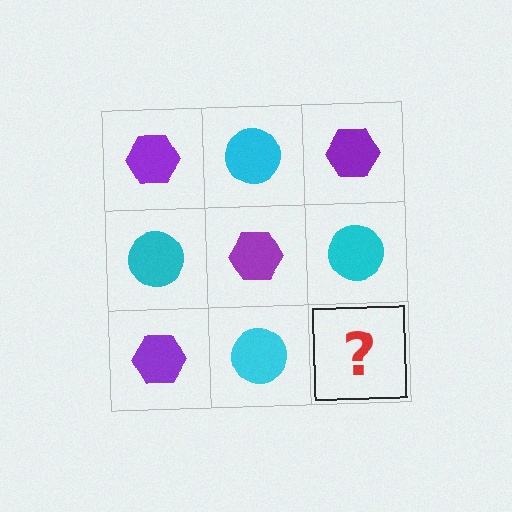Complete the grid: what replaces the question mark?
The question mark should be replaced with a purple hexagon.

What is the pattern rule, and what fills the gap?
The rule is that it alternates purple hexagon and cyan circle in a checkerboard pattern. The gap should be filled with a purple hexagon.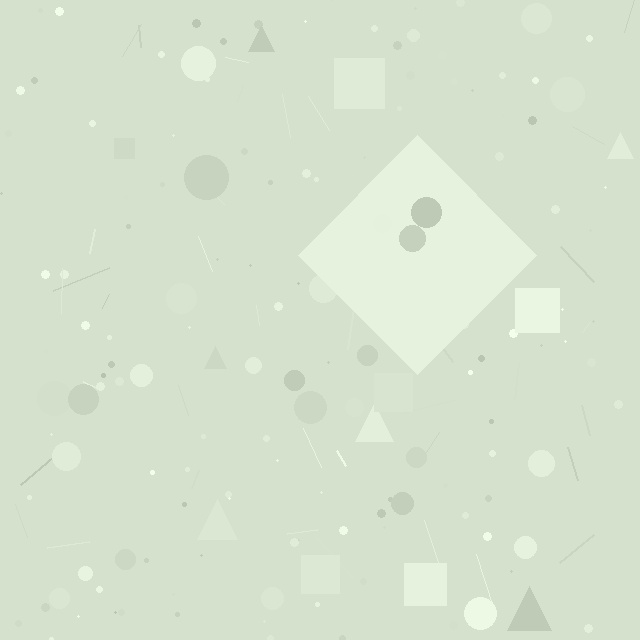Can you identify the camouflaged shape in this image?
The camouflaged shape is a diamond.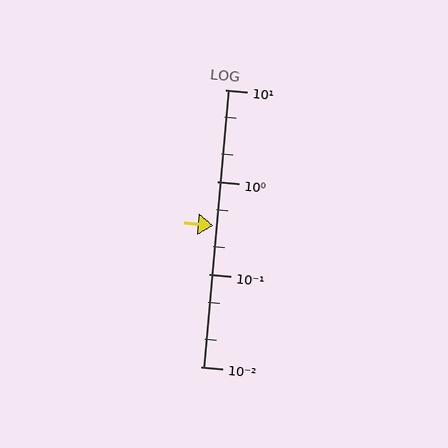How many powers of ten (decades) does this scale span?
The scale spans 3 decades, from 0.01 to 10.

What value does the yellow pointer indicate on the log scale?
The pointer indicates approximately 0.34.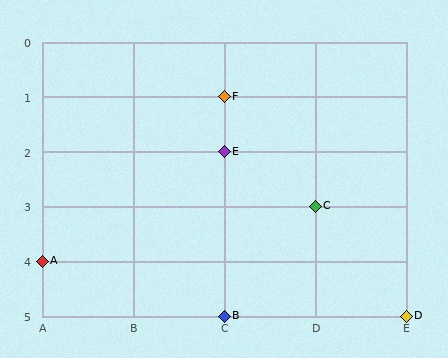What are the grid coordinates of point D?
Point D is at grid coordinates (E, 5).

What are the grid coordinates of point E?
Point E is at grid coordinates (C, 2).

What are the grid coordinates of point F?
Point F is at grid coordinates (C, 1).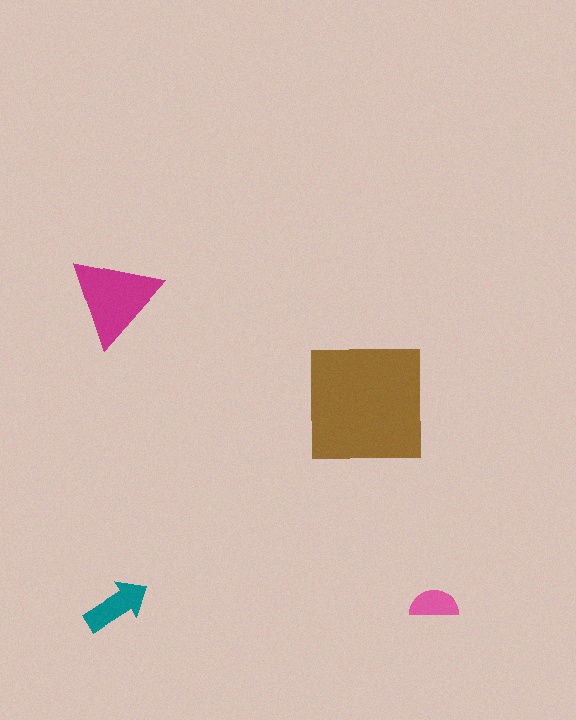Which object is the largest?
The brown square.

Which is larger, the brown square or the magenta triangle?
The brown square.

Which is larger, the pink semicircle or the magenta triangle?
The magenta triangle.